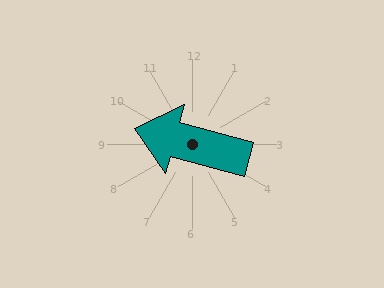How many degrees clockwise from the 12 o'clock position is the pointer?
Approximately 285 degrees.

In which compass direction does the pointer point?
West.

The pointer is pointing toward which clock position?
Roughly 10 o'clock.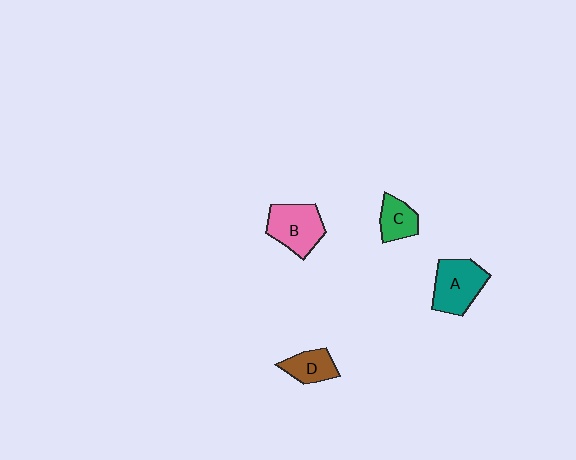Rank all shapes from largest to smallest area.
From largest to smallest: A (teal), B (pink), D (brown), C (green).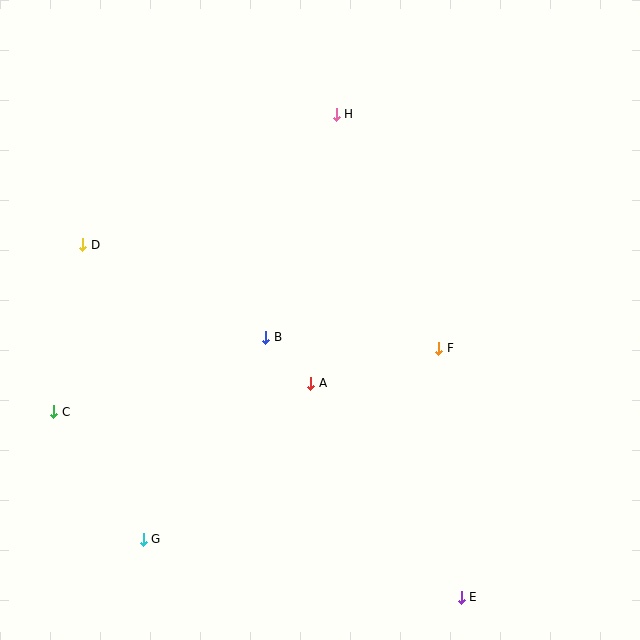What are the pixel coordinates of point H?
Point H is at (336, 114).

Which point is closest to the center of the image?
Point B at (266, 337) is closest to the center.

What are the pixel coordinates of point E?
Point E is at (461, 597).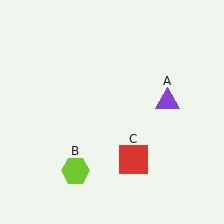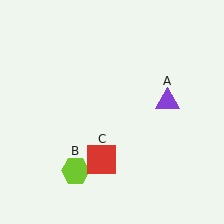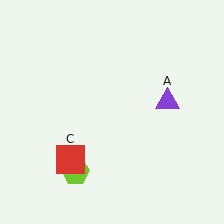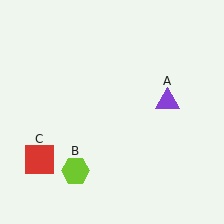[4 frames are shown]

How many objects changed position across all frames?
1 object changed position: red square (object C).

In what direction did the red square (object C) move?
The red square (object C) moved left.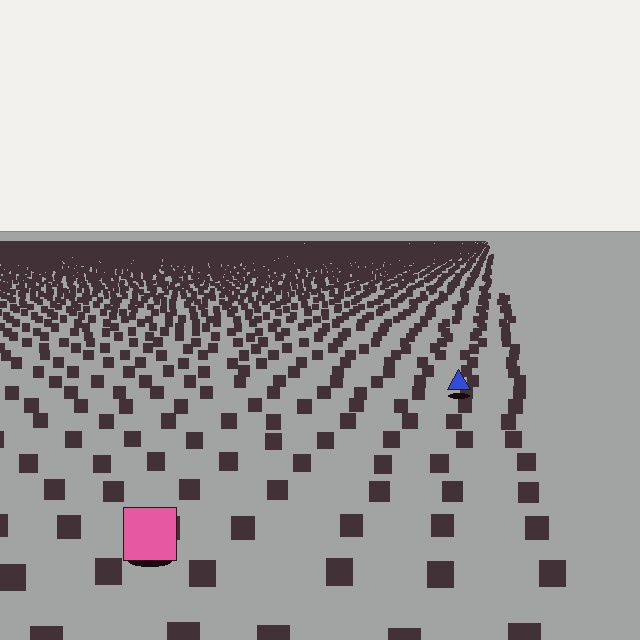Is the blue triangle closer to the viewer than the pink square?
No. The pink square is closer — you can tell from the texture gradient: the ground texture is coarser near it.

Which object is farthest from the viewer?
The blue triangle is farthest from the viewer. It appears smaller and the ground texture around it is denser.